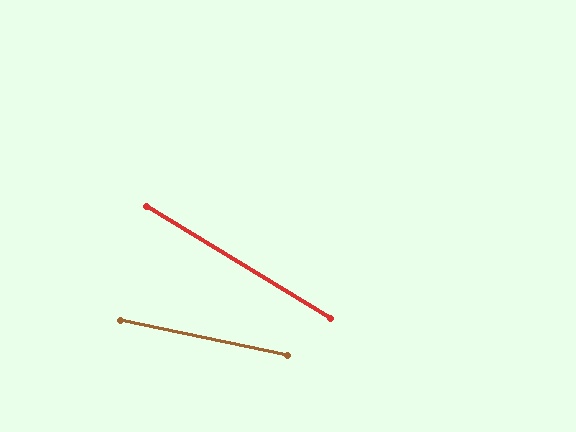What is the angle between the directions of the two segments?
Approximately 20 degrees.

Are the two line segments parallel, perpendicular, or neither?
Neither parallel nor perpendicular — they differ by about 20°.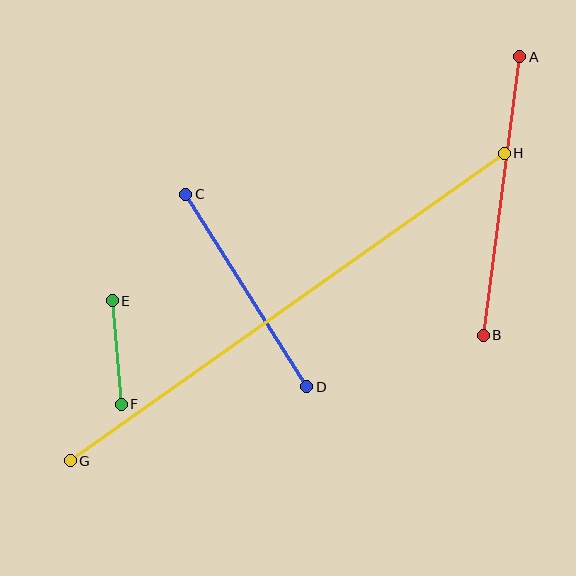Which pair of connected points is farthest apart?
Points G and H are farthest apart.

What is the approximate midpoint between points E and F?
The midpoint is at approximately (117, 352) pixels.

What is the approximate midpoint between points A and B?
The midpoint is at approximately (501, 196) pixels.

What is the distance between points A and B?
The distance is approximately 281 pixels.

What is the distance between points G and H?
The distance is approximately 532 pixels.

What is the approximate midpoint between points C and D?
The midpoint is at approximately (246, 291) pixels.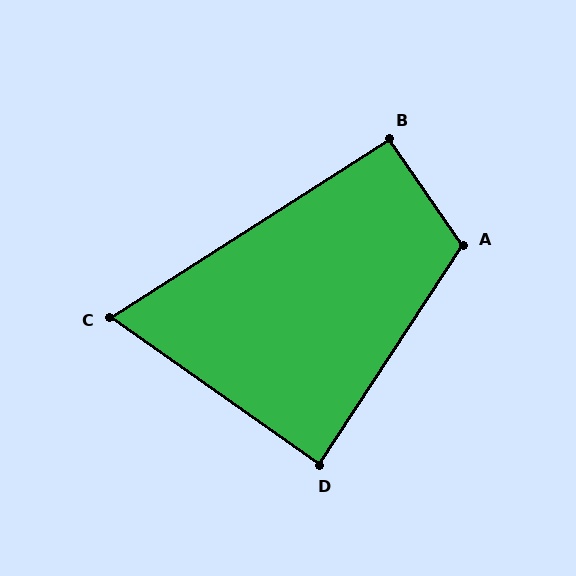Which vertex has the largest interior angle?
A, at approximately 112 degrees.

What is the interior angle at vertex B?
Approximately 92 degrees (approximately right).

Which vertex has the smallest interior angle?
C, at approximately 68 degrees.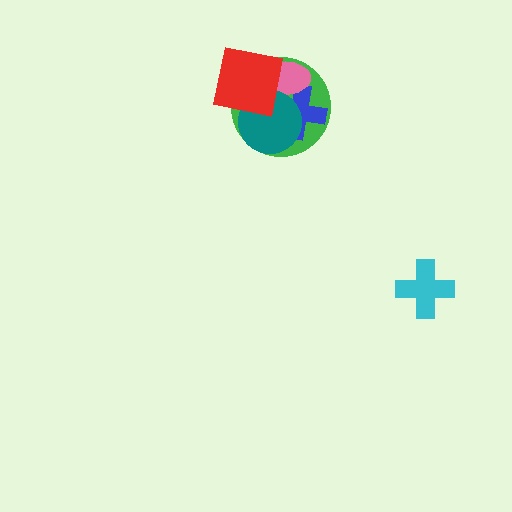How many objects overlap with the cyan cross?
0 objects overlap with the cyan cross.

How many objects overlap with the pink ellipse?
4 objects overlap with the pink ellipse.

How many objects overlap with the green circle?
4 objects overlap with the green circle.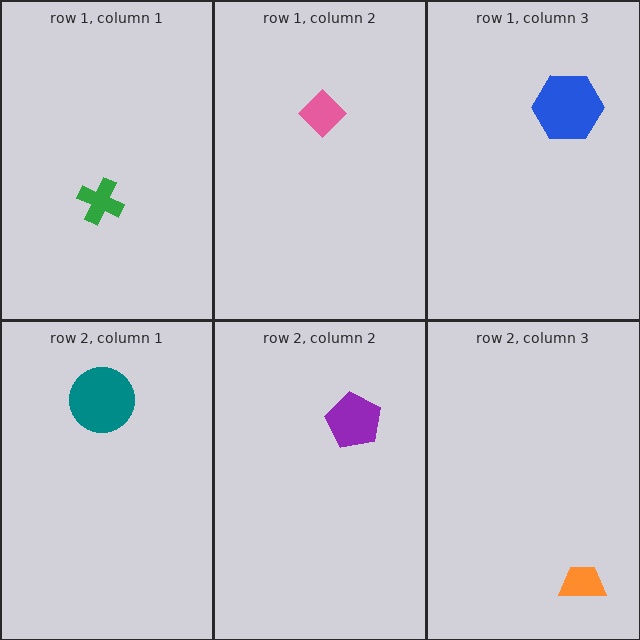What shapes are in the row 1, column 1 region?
The green cross.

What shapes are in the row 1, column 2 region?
The pink diamond.